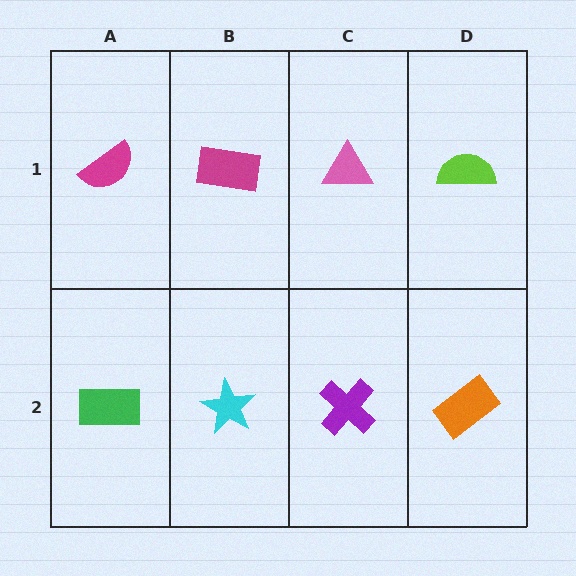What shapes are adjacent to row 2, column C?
A pink triangle (row 1, column C), a cyan star (row 2, column B), an orange rectangle (row 2, column D).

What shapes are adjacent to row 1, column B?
A cyan star (row 2, column B), a magenta semicircle (row 1, column A), a pink triangle (row 1, column C).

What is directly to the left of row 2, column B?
A green rectangle.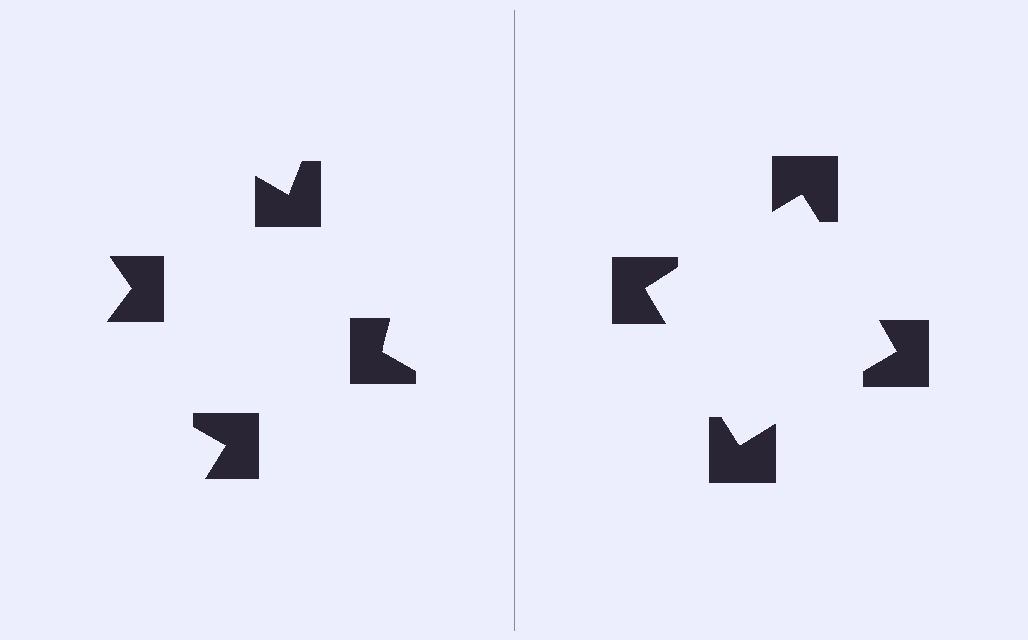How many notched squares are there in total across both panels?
8 — 4 on each side.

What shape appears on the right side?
An illusory square.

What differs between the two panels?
The notched squares are positioned identically on both sides; only the wedge orientations differ. On the right they align to a square; on the left they are misaligned.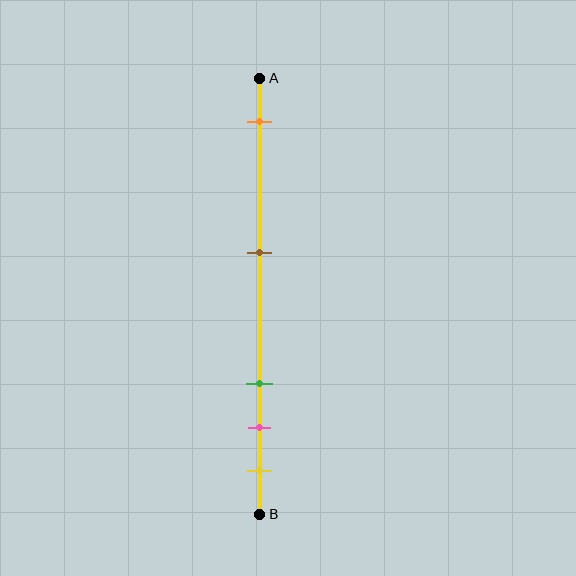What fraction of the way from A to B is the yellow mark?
The yellow mark is approximately 90% (0.9) of the way from A to B.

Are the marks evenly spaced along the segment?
No, the marks are not evenly spaced.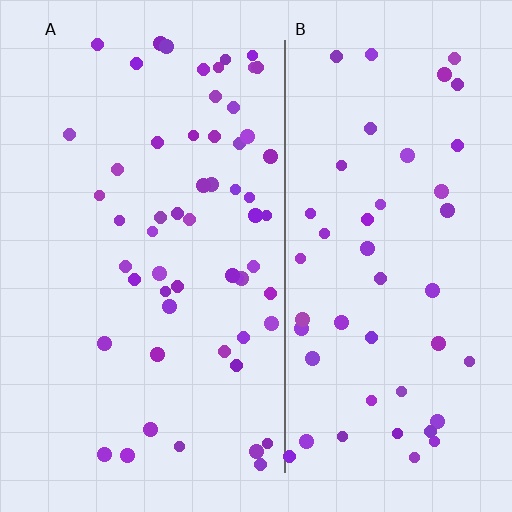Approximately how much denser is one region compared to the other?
Approximately 1.2× — region A over region B.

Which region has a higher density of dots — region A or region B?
A (the left).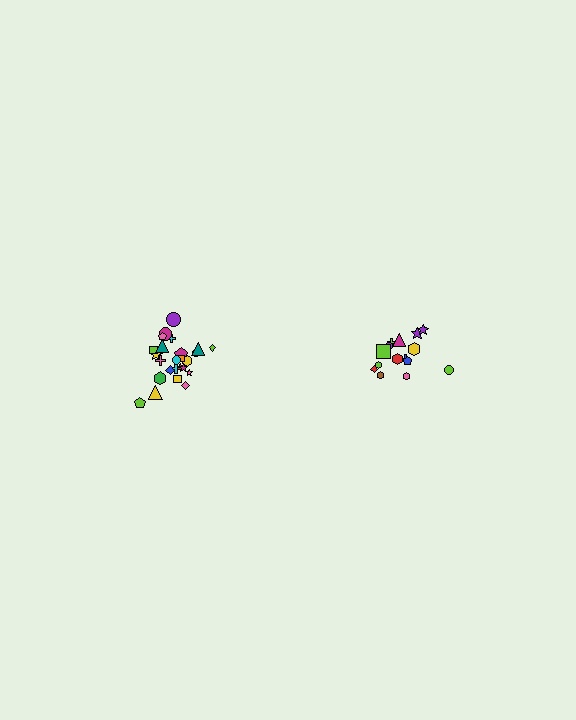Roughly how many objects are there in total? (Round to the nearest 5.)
Roughly 40 objects in total.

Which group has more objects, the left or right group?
The left group.